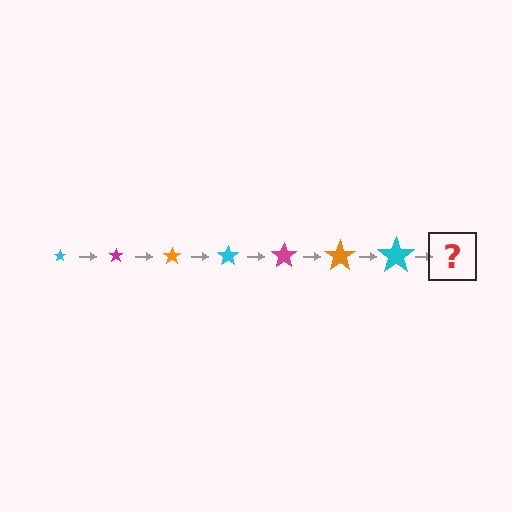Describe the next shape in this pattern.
It should be a magenta star, larger than the previous one.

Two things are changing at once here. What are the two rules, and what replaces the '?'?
The two rules are that the star grows larger each step and the color cycles through cyan, magenta, and orange. The '?' should be a magenta star, larger than the previous one.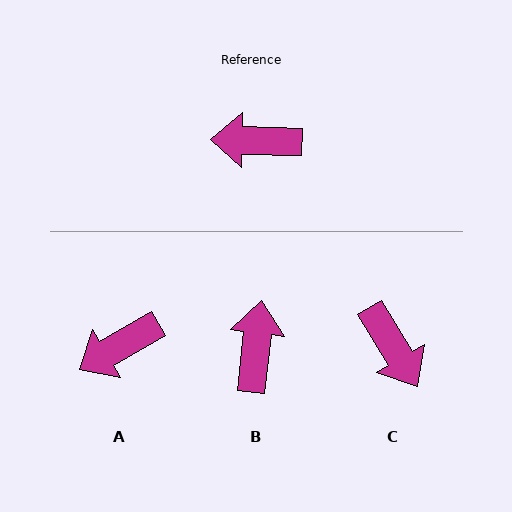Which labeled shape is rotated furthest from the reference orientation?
C, about 123 degrees away.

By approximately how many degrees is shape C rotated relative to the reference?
Approximately 123 degrees counter-clockwise.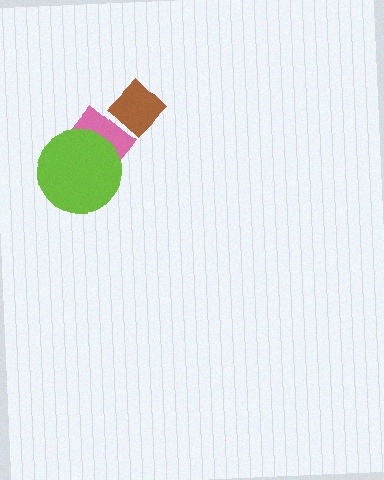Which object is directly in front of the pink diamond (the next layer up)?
The lime circle is directly in front of the pink diamond.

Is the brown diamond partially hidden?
No, no other shape covers it.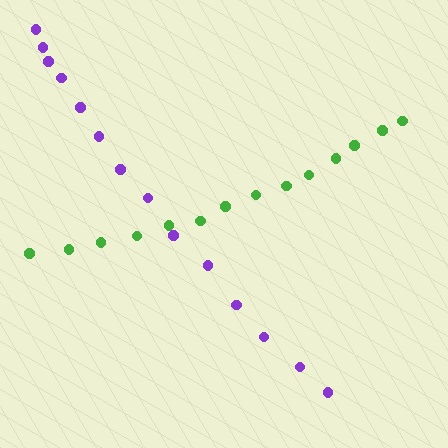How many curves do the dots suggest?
There are 2 distinct paths.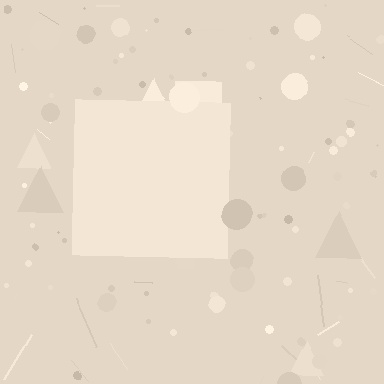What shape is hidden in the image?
A square is hidden in the image.